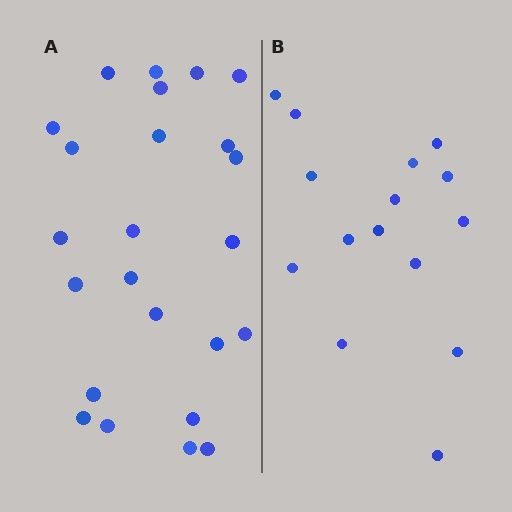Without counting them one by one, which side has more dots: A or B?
Region A (the left region) has more dots.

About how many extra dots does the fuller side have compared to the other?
Region A has roughly 8 or so more dots than region B.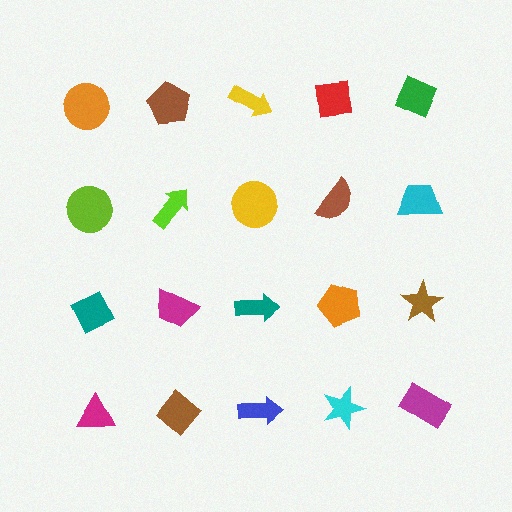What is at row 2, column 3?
A yellow circle.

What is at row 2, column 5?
A cyan trapezoid.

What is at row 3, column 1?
A teal diamond.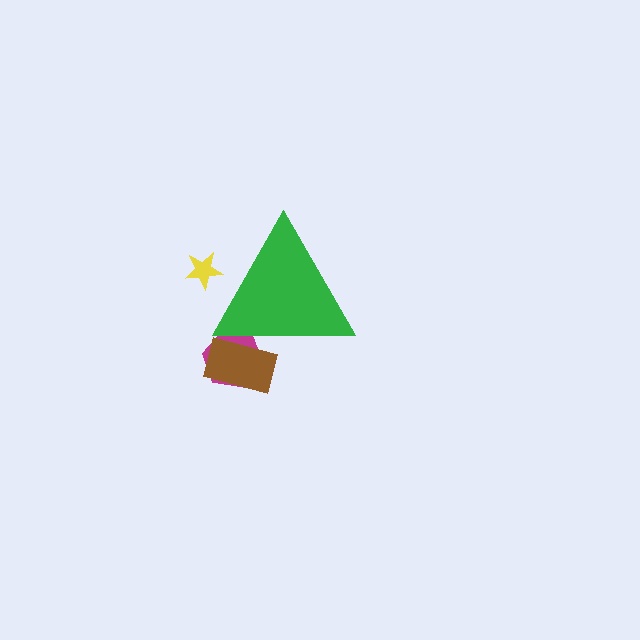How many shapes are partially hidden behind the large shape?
3 shapes are partially hidden.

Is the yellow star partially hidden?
Yes, the yellow star is partially hidden behind the green triangle.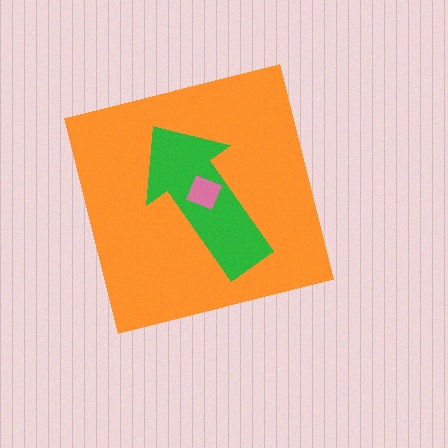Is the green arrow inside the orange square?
Yes.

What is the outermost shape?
The orange square.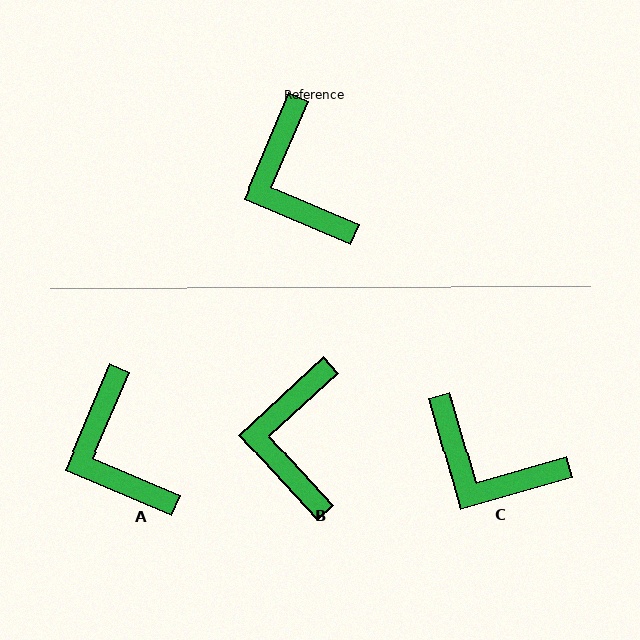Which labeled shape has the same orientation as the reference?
A.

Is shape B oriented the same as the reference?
No, it is off by about 25 degrees.